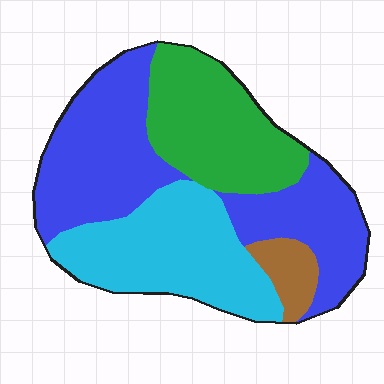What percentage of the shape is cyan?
Cyan takes up about one quarter (1/4) of the shape.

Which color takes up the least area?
Brown, at roughly 5%.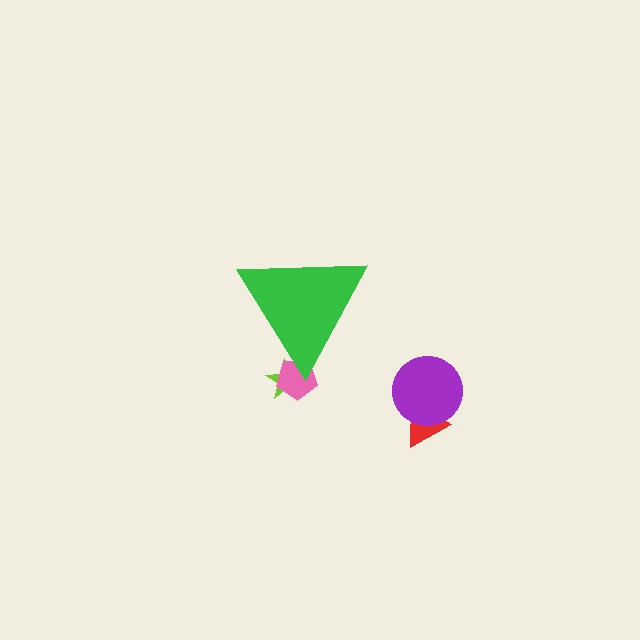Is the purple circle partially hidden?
No, the purple circle is fully visible.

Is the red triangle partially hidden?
No, the red triangle is fully visible.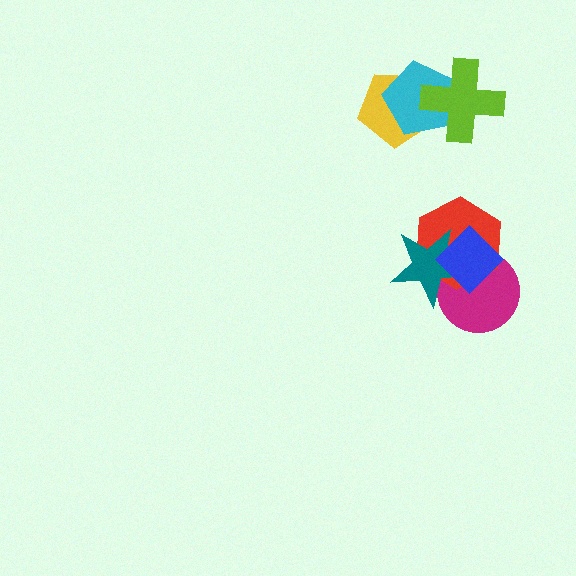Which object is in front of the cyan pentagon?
The lime cross is in front of the cyan pentagon.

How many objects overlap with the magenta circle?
3 objects overlap with the magenta circle.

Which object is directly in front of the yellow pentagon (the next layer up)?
The cyan pentagon is directly in front of the yellow pentagon.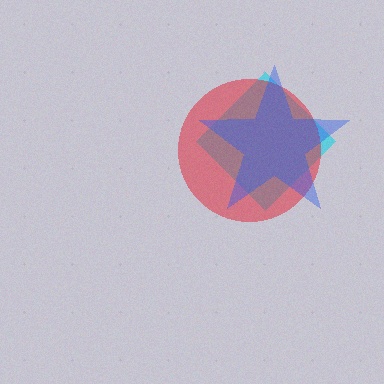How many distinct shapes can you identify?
There are 3 distinct shapes: a cyan diamond, a red circle, a blue star.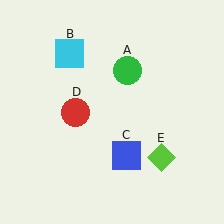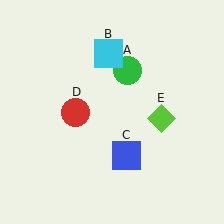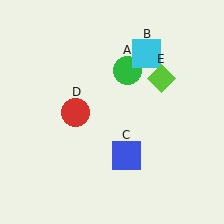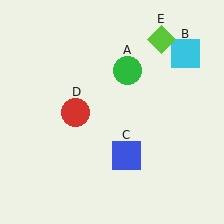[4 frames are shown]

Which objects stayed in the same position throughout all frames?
Green circle (object A) and blue square (object C) and red circle (object D) remained stationary.